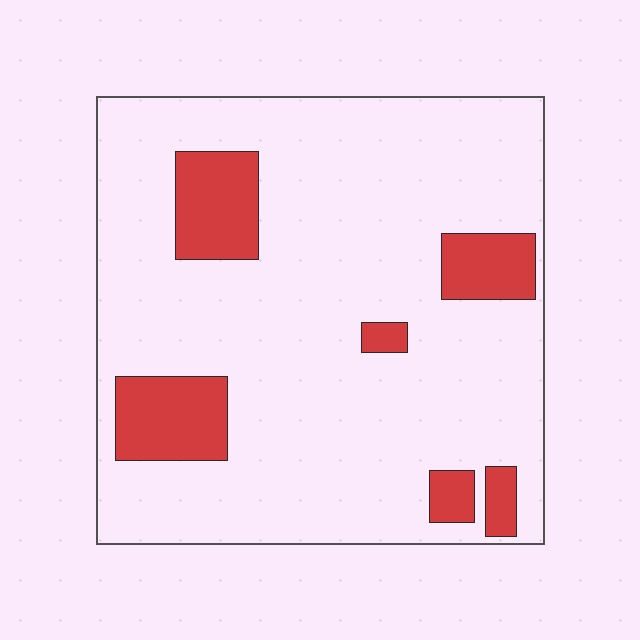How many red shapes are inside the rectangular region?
6.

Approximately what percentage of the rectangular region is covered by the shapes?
Approximately 15%.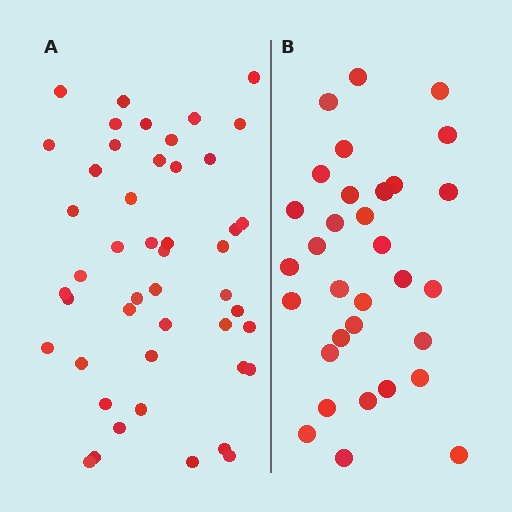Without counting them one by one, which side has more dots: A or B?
Region A (the left region) has more dots.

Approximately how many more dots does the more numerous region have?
Region A has approximately 15 more dots than region B.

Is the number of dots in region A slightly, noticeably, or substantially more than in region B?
Region A has substantially more. The ratio is roughly 1.5 to 1.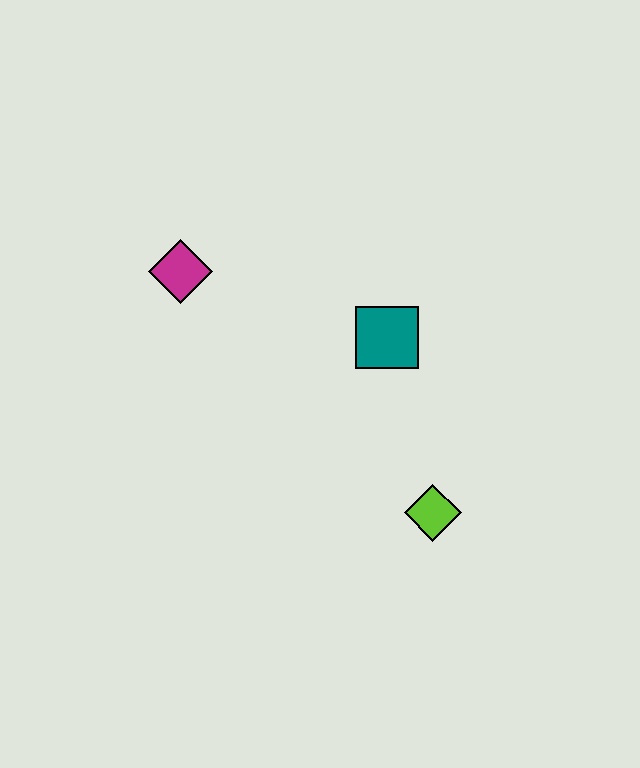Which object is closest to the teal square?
The lime diamond is closest to the teal square.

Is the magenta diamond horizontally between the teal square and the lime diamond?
No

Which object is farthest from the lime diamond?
The magenta diamond is farthest from the lime diamond.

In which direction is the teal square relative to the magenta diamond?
The teal square is to the right of the magenta diamond.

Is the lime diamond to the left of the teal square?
No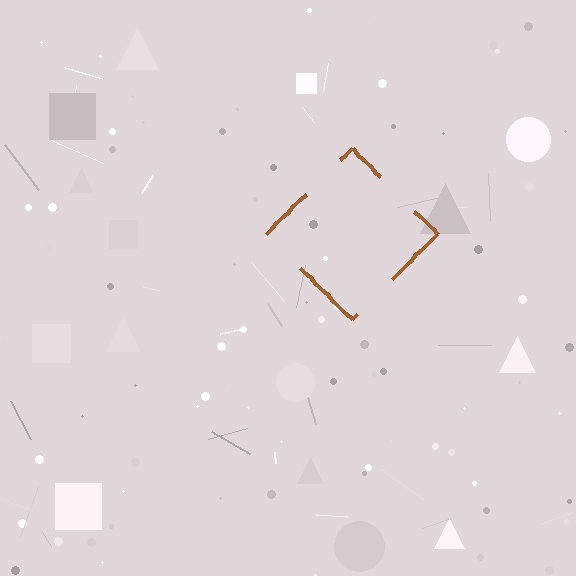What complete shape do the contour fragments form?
The contour fragments form a diamond.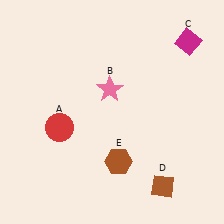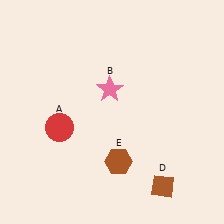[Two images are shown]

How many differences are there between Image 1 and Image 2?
There is 1 difference between the two images.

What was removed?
The magenta diamond (C) was removed in Image 2.